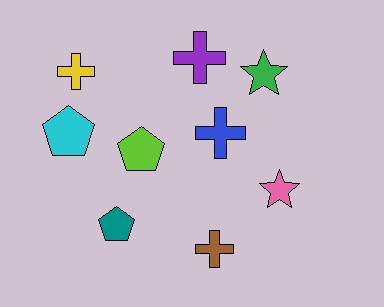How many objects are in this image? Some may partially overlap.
There are 9 objects.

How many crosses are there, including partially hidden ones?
There are 4 crosses.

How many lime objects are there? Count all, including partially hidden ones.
There is 1 lime object.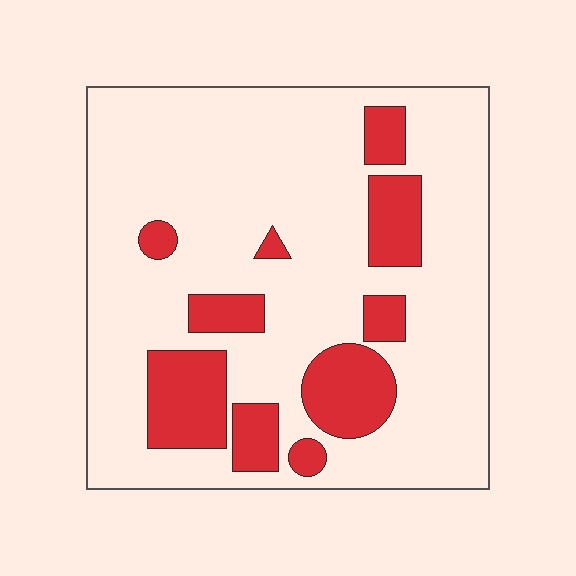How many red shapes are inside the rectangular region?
10.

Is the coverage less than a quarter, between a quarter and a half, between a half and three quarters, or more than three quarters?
Less than a quarter.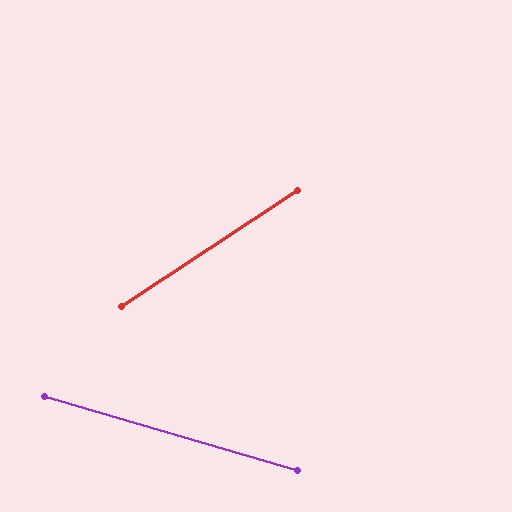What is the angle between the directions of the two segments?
Approximately 50 degrees.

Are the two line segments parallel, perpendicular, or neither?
Neither parallel nor perpendicular — they differ by about 50°.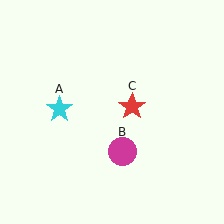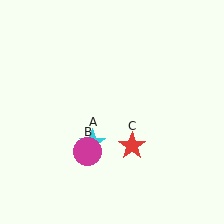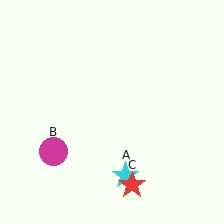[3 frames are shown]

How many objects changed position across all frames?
3 objects changed position: cyan star (object A), magenta circle (object B), red star (object C).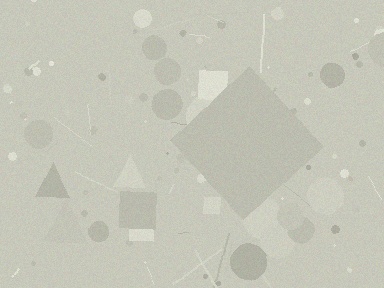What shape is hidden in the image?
A diamond is hidden in the image.